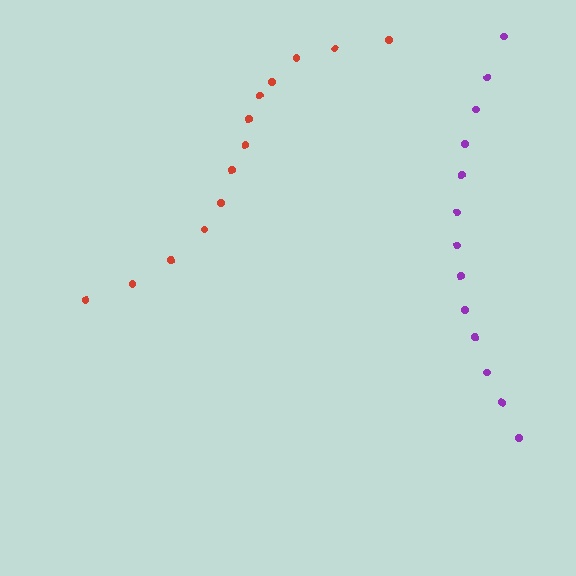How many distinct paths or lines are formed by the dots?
There are 2 distinct paths.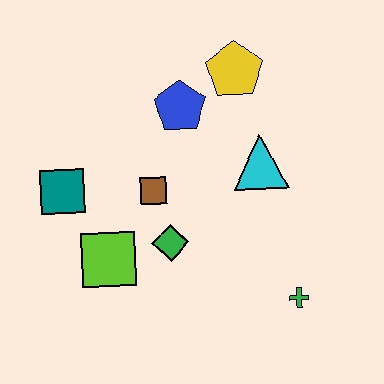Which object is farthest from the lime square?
The yellow pentagon is farthest from the lime square.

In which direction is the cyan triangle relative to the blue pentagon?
The cyan triangle is to the right of the blue pentagon.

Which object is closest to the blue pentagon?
The yellow pentagon is closest to the blue pentagon.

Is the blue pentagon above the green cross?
Yes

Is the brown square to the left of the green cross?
Yes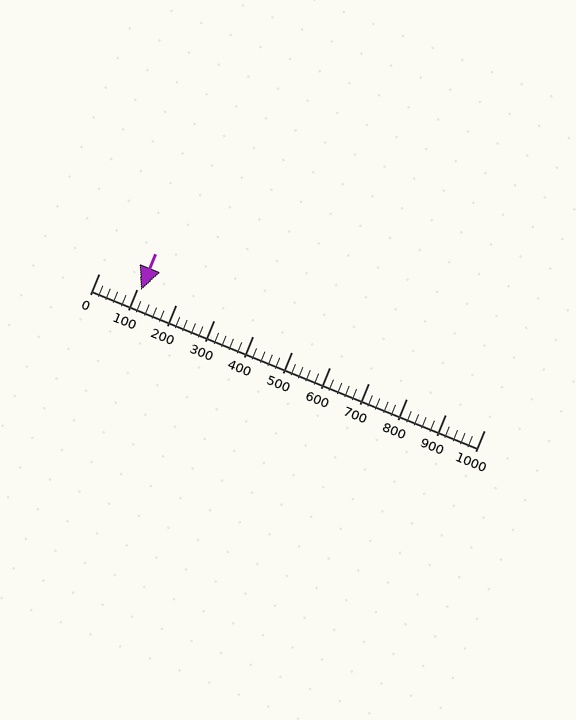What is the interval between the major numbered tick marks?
The major tick marks are spaced 100 units apart.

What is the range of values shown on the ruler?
The ruler shows values from 0 to 1000.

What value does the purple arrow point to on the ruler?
The purple arrow points to approximately 110.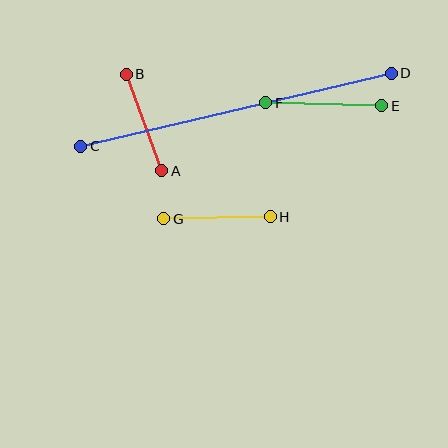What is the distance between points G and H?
The distance is approximately 107 pixels.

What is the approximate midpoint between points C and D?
The midpoint is at approximately (236, 110) pixels.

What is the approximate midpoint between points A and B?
The midpoint is at approximately (144, 122) pixels.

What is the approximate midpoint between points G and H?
The midpoint is at approximately (217, 218) pixels.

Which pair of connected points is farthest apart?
Points C and D are farthest apart.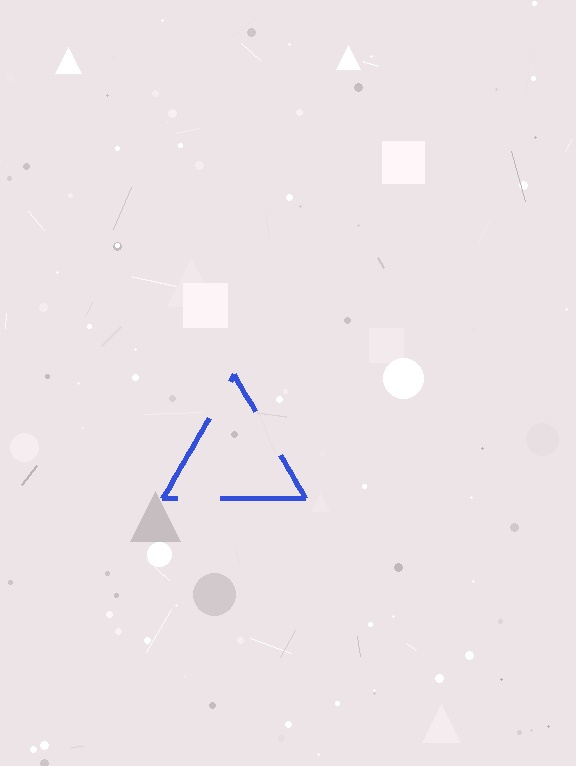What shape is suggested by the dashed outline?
The dashed outline suggests a triangle.